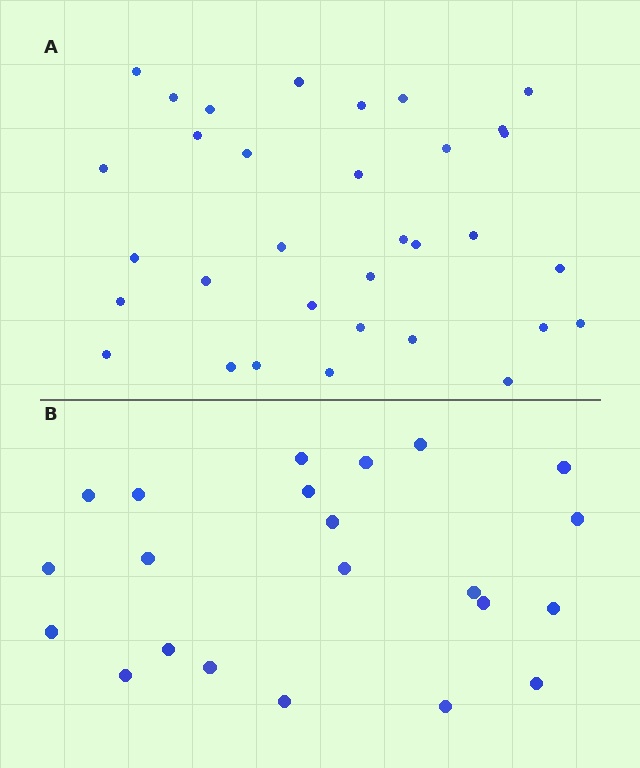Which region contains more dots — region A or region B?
Region A (the top region) has more dots.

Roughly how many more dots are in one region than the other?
Region A has roughly 12 or so more dots than region B.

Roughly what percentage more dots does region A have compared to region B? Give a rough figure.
About 50% more.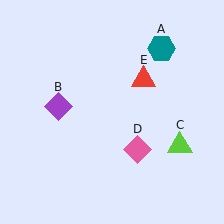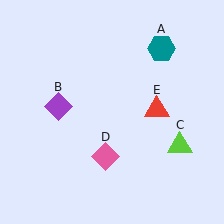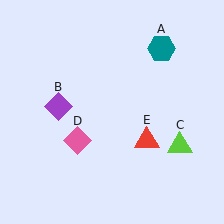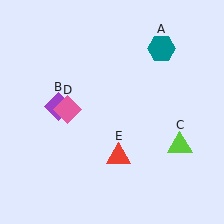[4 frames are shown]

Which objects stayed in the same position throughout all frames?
Teal hexagon (object A) and purple diamond (object B) and lime triangle (object C) remained stationary.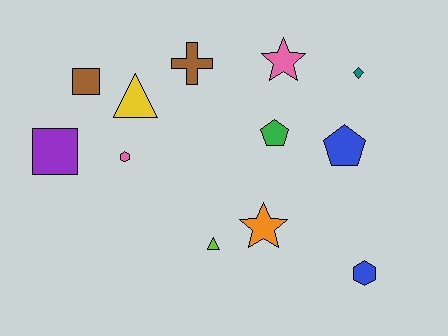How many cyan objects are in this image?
There are no cyan objects.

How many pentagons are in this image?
There are 2 pentagons.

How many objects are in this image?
There are 12 objects.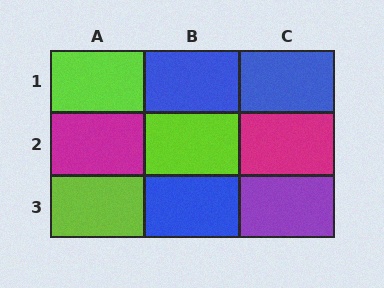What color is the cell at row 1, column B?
Blue.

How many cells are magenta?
2 cells are magenta.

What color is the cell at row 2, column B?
Lime.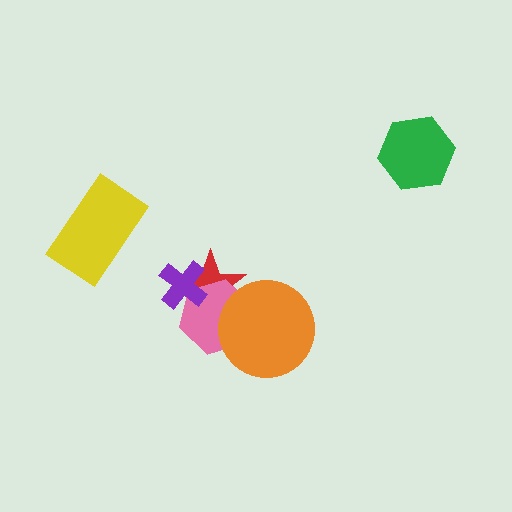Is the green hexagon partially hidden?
No, no other shape covers it.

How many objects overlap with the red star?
3 objects overlap with the red star.